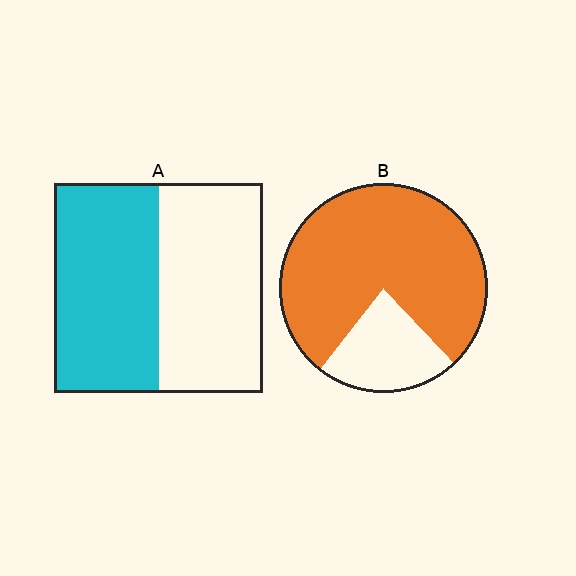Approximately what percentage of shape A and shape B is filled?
A is approximately 50% and B is approximately 80%.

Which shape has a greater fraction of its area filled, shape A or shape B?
Shape B.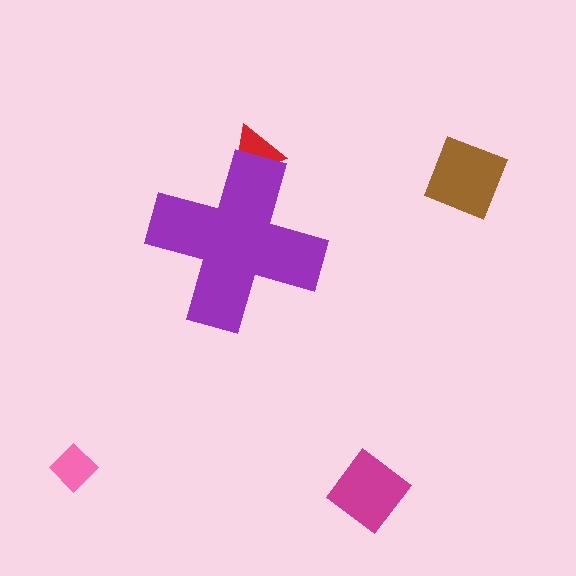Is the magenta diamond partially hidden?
No, the magenta diamond is fully visible.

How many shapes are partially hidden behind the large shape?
1 shape is partially hidden.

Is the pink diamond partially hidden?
No, the pink diamond is fully visible.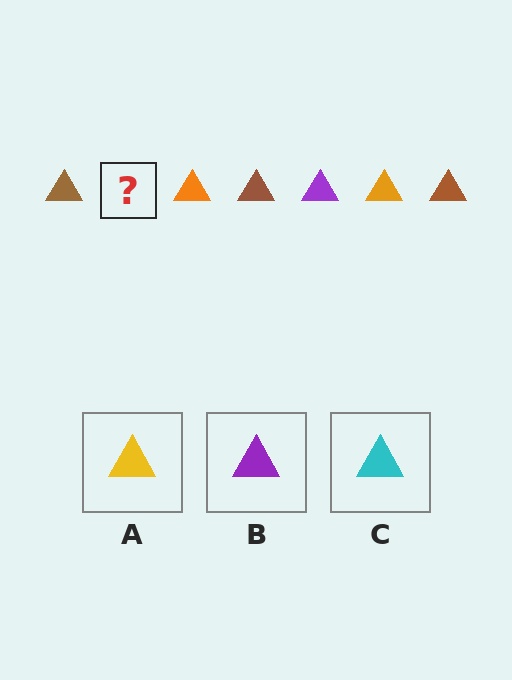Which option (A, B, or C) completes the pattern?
B.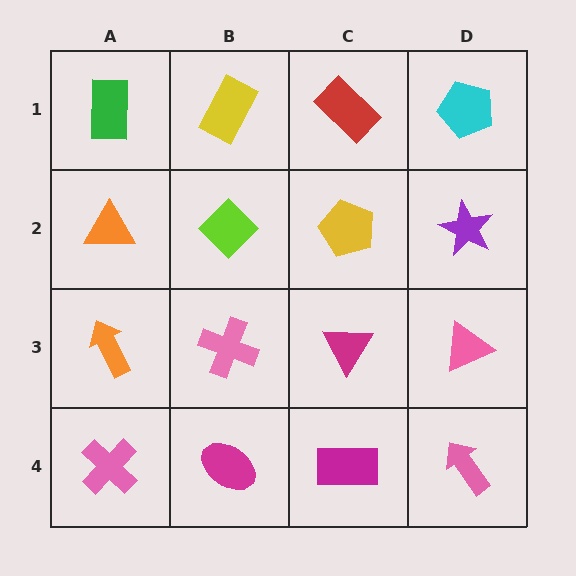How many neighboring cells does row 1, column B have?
3.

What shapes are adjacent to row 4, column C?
A magenta triangle (row 3, column C), a magenta ellipse (row 4, column B), a pink arrow (row 4, column D).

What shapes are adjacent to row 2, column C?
A red rectangle (row 1, column C), a magenta triangle (row 3, column C), a lime diamond (row 2, column B), a purple star (row 2, column D).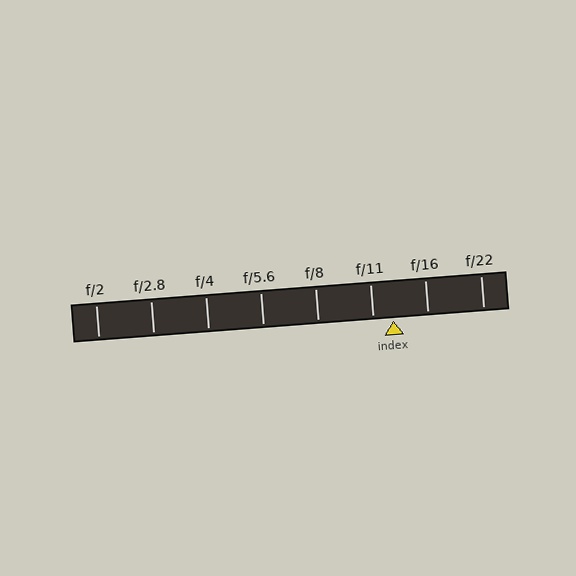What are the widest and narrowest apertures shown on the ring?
The widest aperture shown is f/2 and the narrowest is f/22.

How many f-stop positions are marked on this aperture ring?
There are 8 f-stop positions marked.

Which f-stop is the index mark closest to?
The index mark is closest to f/11.